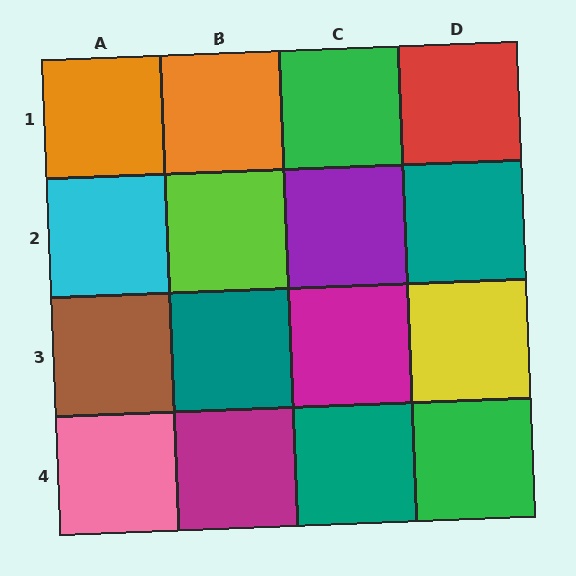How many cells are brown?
1 cell is brown.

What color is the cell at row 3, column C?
Magenta.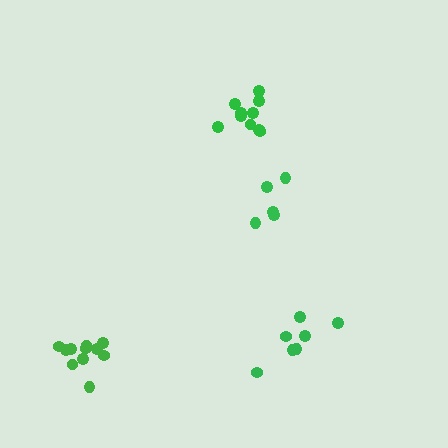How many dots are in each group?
Group 1: 5 dots, Group 2: 7 dots, Group 3: 10 dots, Group 4: 11 dots (33 total).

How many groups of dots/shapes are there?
There are 4 groups.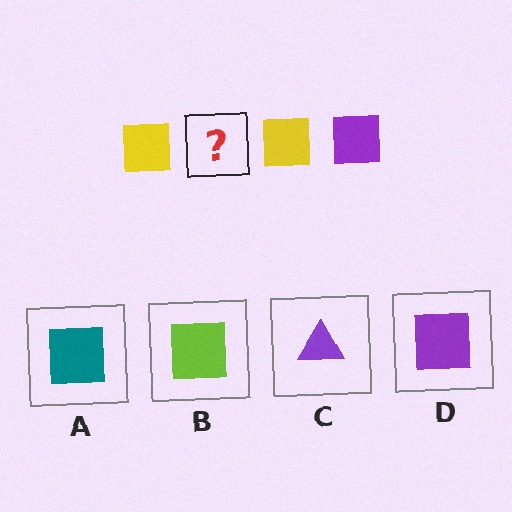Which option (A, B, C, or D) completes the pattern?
D.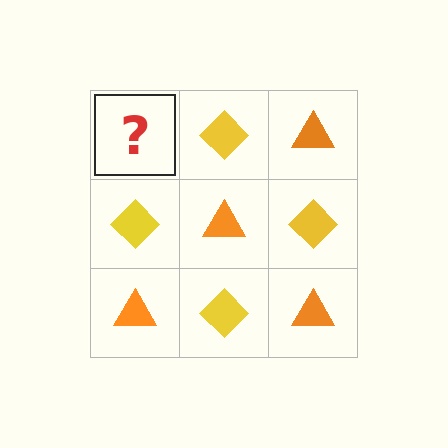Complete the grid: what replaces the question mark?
The question mark should be replaced with an orange triangle.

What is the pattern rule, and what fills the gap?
The rule is that it alternates orange triangle and yellow diamond in a checkerboard pattern. The gap should be filled with an orange triangle.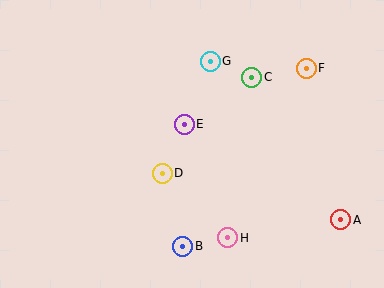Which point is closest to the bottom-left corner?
Point B is closest to the bottom-left corner.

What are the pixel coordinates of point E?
Point E is at (184, 124).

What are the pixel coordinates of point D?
Point D is at (162, 173).